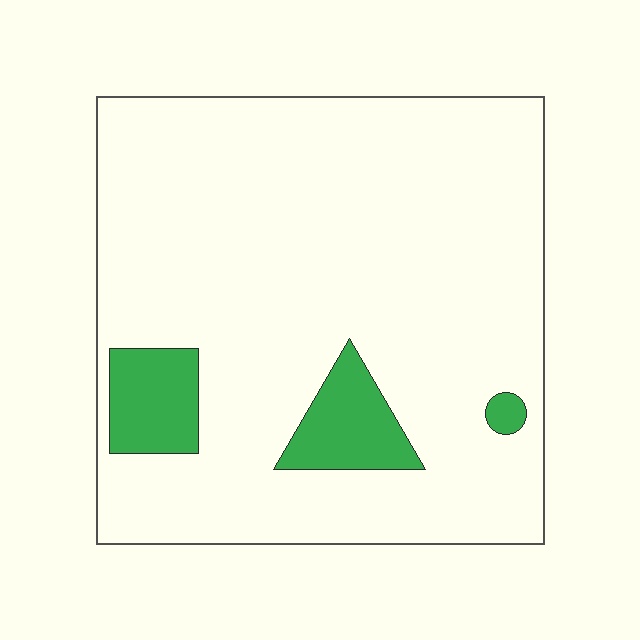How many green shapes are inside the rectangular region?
3.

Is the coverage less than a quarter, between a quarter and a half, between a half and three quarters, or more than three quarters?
Less than a quarter.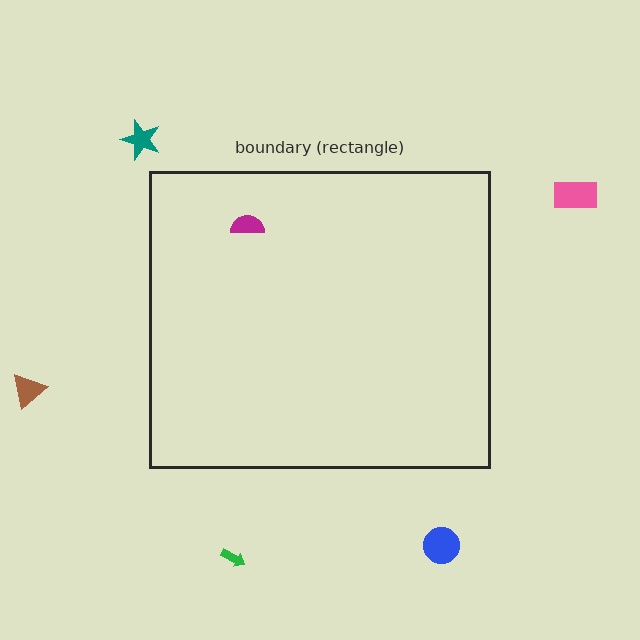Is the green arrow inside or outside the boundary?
Outside.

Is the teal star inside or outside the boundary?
Outside.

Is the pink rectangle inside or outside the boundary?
Outside.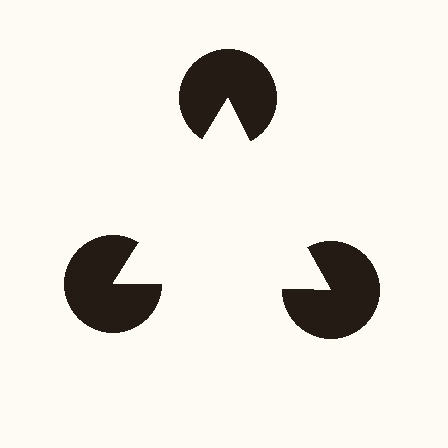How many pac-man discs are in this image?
There are 3 — one at each vertex of the illusory triangle.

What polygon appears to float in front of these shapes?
An illusory triangle — its edges are inferred from the aligned wedge cuts in the pac-man discs, not physically drawn.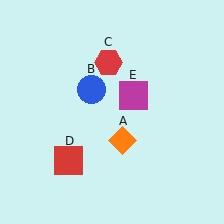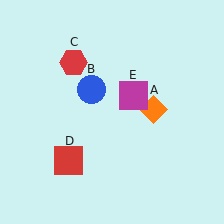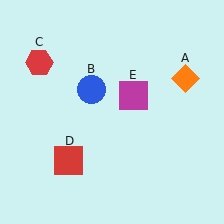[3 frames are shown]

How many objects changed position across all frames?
2 objects changed position: orange diamond (object A), red hexagon (object C).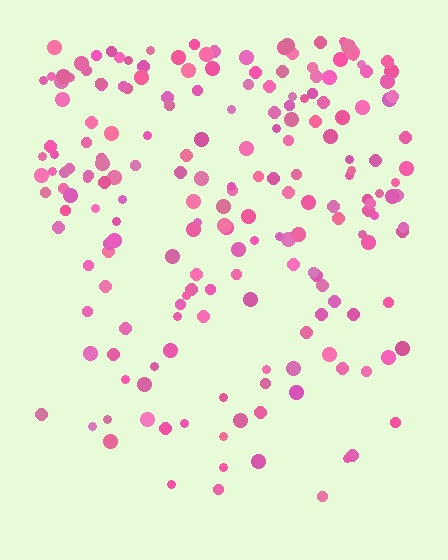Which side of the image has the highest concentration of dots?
The top.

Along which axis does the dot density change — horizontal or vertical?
Vertical.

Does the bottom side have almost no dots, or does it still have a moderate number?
Still a moderate number, just noticeably fewer than the top.